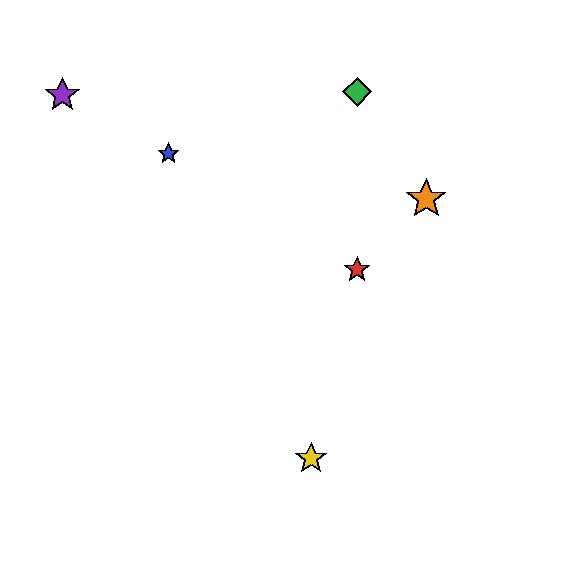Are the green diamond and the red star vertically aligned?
Yes, both are at x≈357.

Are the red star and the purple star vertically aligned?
No, the red star is at x≈357 and the purple star is at x≈62.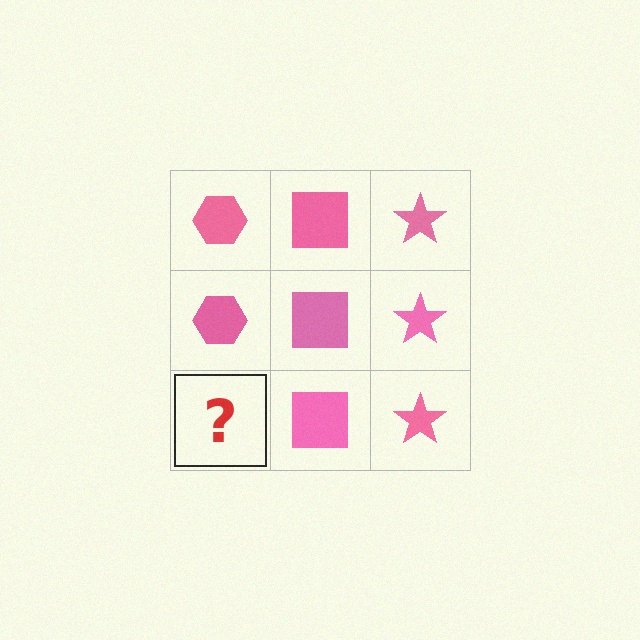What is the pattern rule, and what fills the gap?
The rule is that each column has a consistent shape. The gap should be filled with a pink hexagon.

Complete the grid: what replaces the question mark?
The question mark should be replaced with a pink hexagon.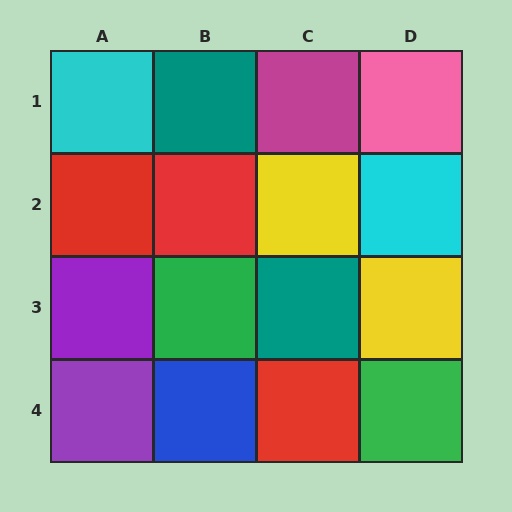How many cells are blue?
1 cell is blue.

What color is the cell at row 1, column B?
Teal.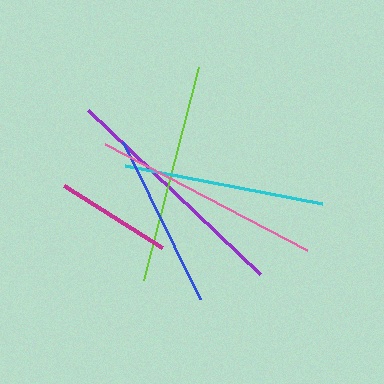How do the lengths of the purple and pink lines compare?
The purple and pink lines are approximately the same length.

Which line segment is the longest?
The purple line is the longest at approximately 238 pixels.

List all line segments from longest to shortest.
From longest to shortest: purple, pink, lime, cyan, blue, magenta.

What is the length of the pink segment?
The pink segment is approximately 228 pixels long.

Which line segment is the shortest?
The magenta line is the shortest at approximately 116 pixels.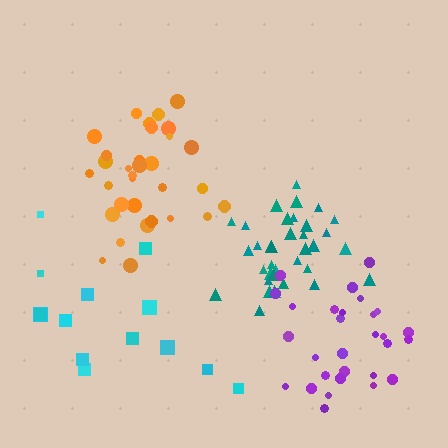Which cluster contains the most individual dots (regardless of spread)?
Teal (35).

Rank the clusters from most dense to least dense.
teal, orange, purple, cyan.